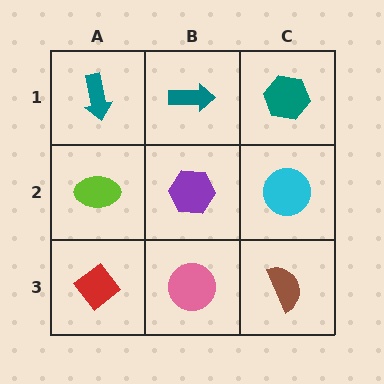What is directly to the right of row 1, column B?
A teal hexagon.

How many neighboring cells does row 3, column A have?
2.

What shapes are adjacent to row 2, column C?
A teal hexagon (row 1, column C), a brown semicircle (row 3, column C), a purple hexagon (row 2, column B).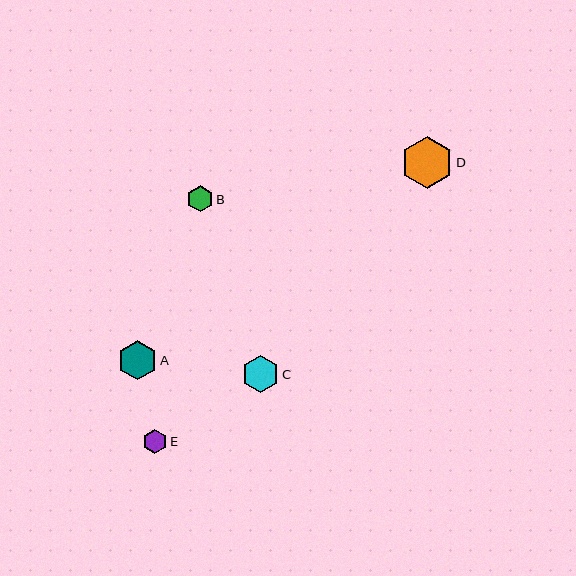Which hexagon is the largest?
Hexagon D is the largest with a size of approximately 53 pixels.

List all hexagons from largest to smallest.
From largest to smallest: D, A, C, B, E.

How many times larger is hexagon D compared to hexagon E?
Hexagon D is approximately 2.2 times the size of hexagon E.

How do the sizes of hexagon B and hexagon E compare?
Hexagon B and hexagon E are approximately the same size.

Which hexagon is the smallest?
Hexagon E is the smallest with a size of approximately 24 pixels.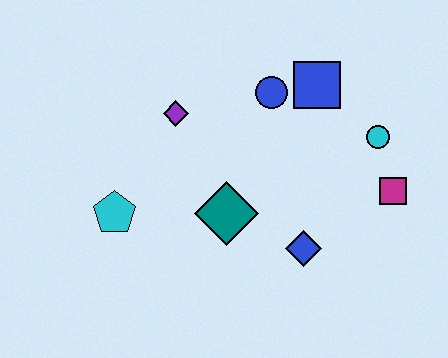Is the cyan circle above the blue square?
No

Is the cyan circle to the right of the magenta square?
No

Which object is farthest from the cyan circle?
The cyan pentagon is farthest from the cyan circle.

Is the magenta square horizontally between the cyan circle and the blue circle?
No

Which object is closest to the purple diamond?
The blue circle is closest to the purple diamond.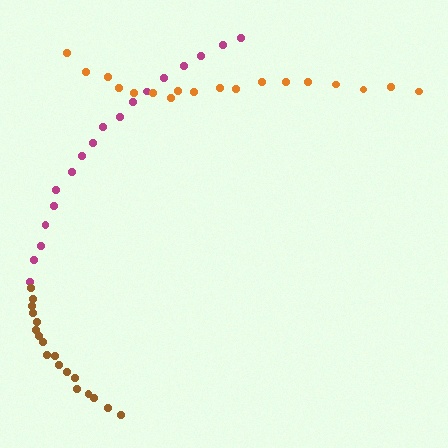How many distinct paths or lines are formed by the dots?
There are 3 distinct paths.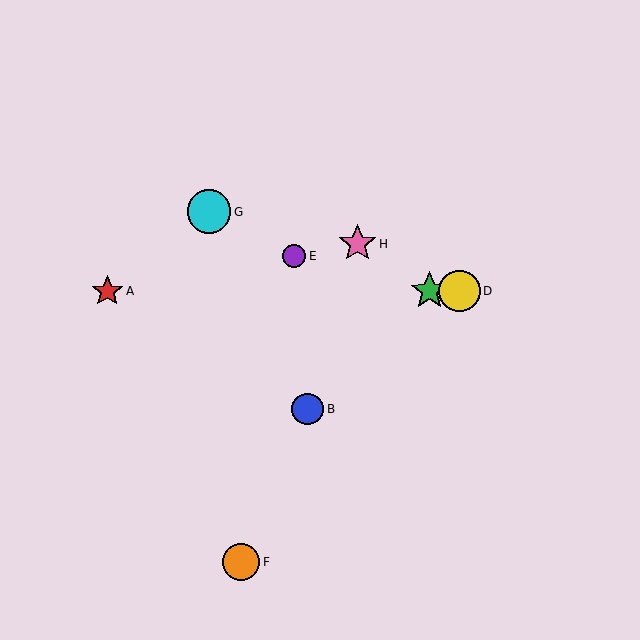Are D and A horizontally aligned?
Yes, both are at y≈291.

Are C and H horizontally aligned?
No, C is at y≈291 and H is at y≈244.